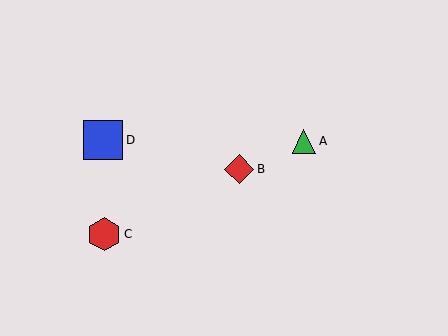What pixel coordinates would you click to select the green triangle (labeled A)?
Click at (304, 141) to select the green triangle A.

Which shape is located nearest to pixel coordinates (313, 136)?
The green triangle (labeled A) at (304, 141) is nearest to that location.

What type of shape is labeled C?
Shape C is a red hexagon.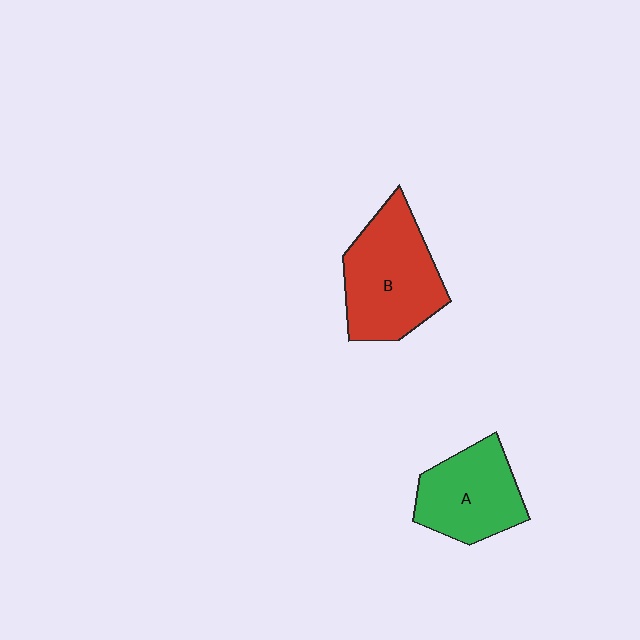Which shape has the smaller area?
Shape A (green).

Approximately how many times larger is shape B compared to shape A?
Approximately 1.3 times.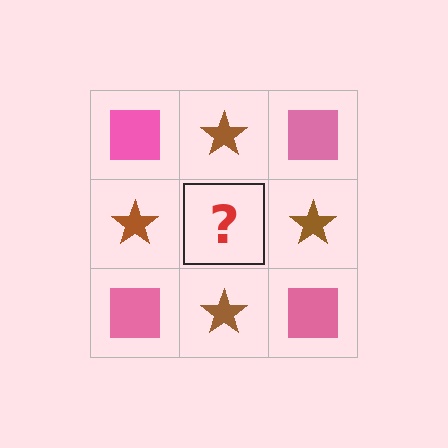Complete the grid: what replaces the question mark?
The question mark should be replaced with a pink square.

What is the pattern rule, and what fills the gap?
The rule is that it alternates pink square and brown star in a checkerboard pattern. The gap should be filled with a pink square.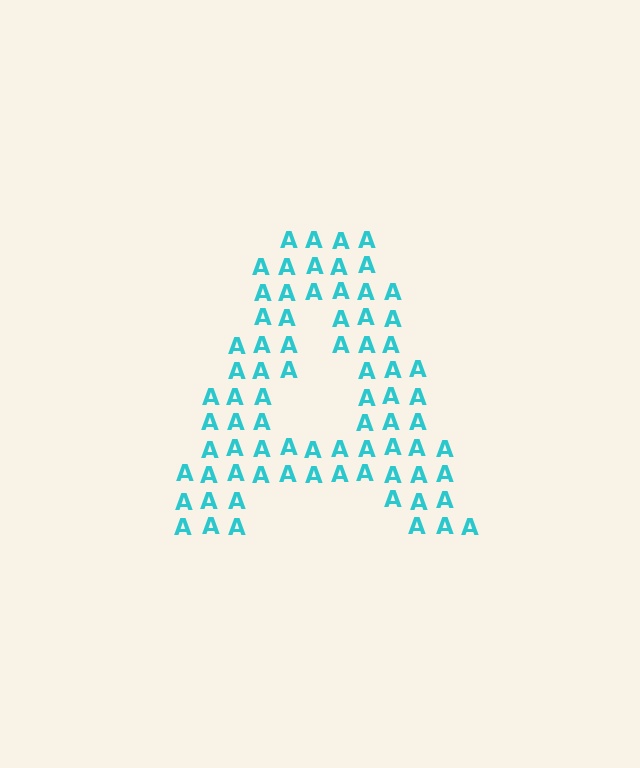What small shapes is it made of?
It is made of small letter A's.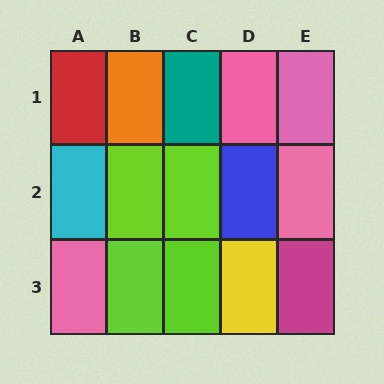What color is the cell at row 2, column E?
Pink.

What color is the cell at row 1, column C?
Teal.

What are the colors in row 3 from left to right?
Pink, lime, lime, yellow, magenta.